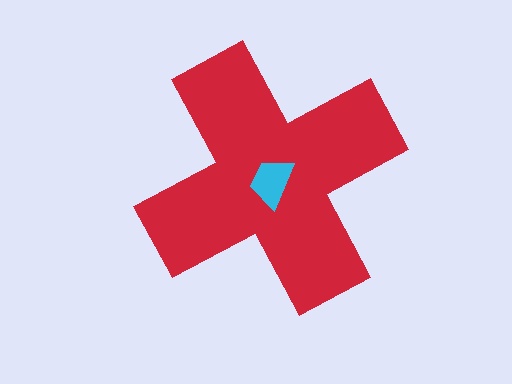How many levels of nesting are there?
2.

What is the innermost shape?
The cyan trapezoid.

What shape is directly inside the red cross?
The cyan trapezoid.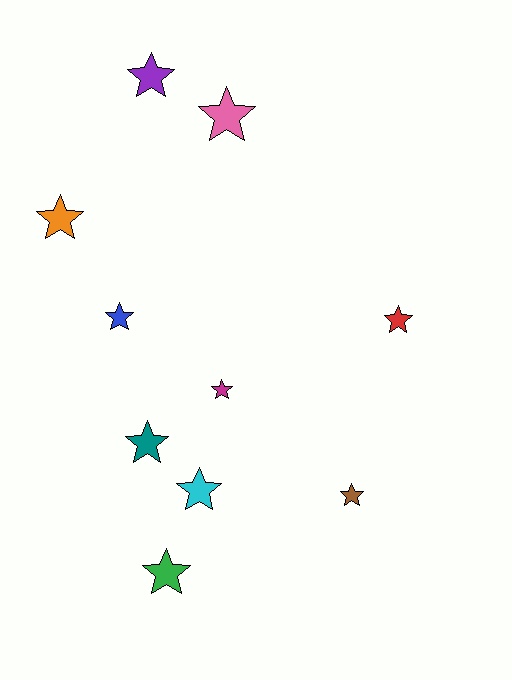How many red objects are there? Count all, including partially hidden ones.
There is 1 red object.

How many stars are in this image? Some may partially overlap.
There are 10 stars.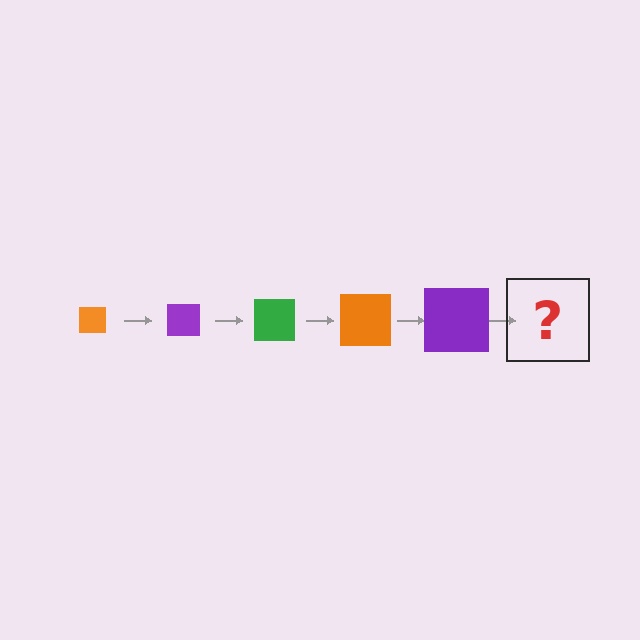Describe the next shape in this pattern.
It should be a green square, larger than the previous one.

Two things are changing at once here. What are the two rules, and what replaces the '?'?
The two rules are that the square grows larger each step and the color cycles through orange, purple, and green. The '?' should be a green square, larger than the previous one.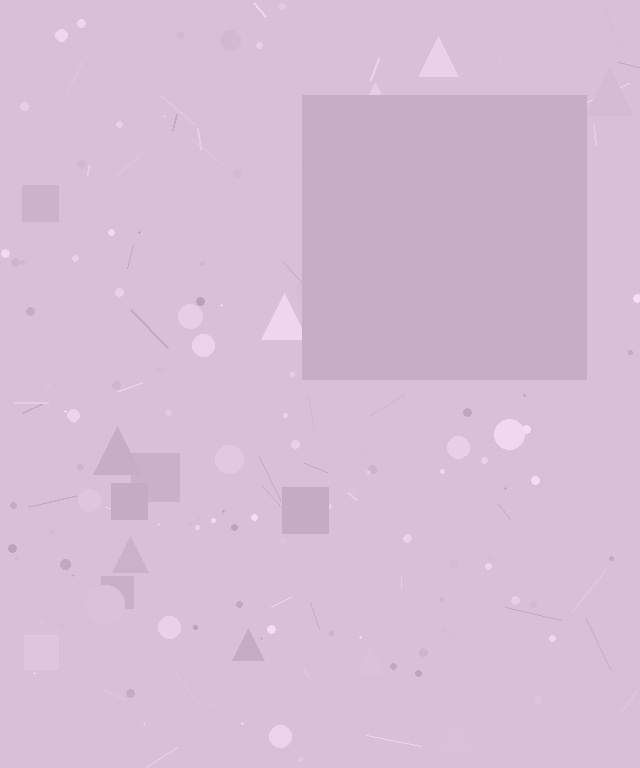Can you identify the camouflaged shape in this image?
The camouflaged shape is a square.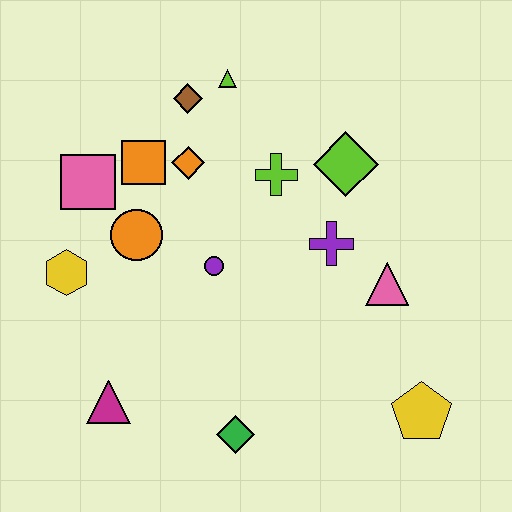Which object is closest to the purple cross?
The pink triangle is closest to the purple cross.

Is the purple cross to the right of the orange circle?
Yes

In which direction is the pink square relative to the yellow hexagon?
The pink square is above the yellow hexagon.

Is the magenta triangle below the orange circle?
Yes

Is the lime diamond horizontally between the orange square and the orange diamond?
No